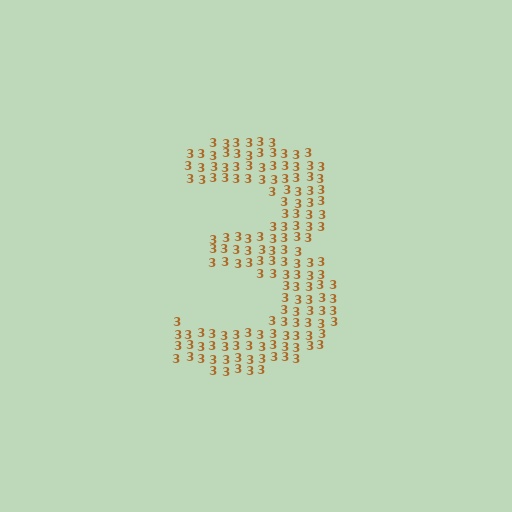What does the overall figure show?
The overall figure shows the digit 3.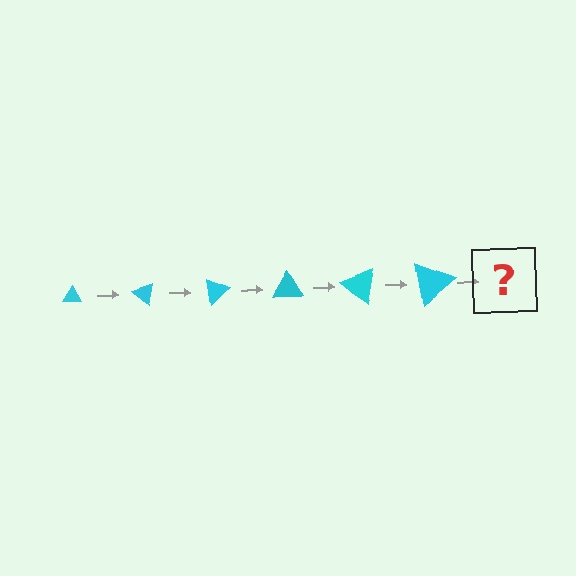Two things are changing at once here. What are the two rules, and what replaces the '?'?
The two rules are that the triangle grows larger each step and it rotates 40 degrees each step. The '?' should be a triangle, larger than the previous one and rotated 240 degrees from the start.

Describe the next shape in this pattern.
It should be a triangle, larger than the previous one and rotated 240 degrees from the start.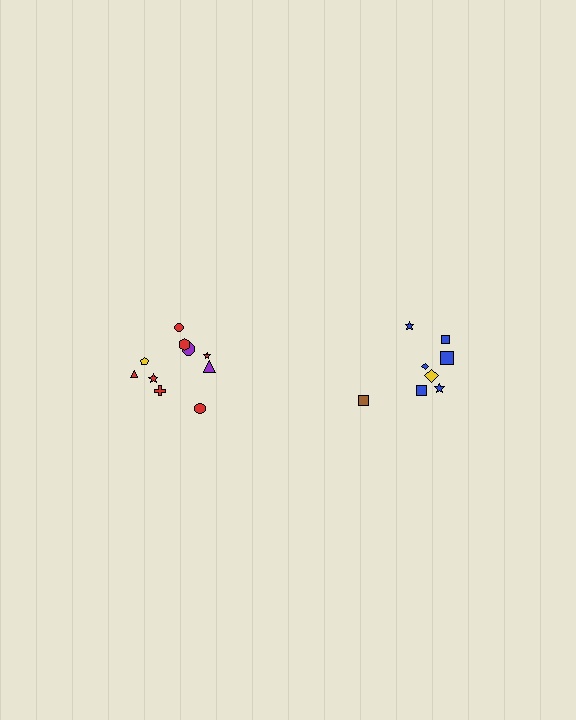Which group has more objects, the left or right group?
The left group.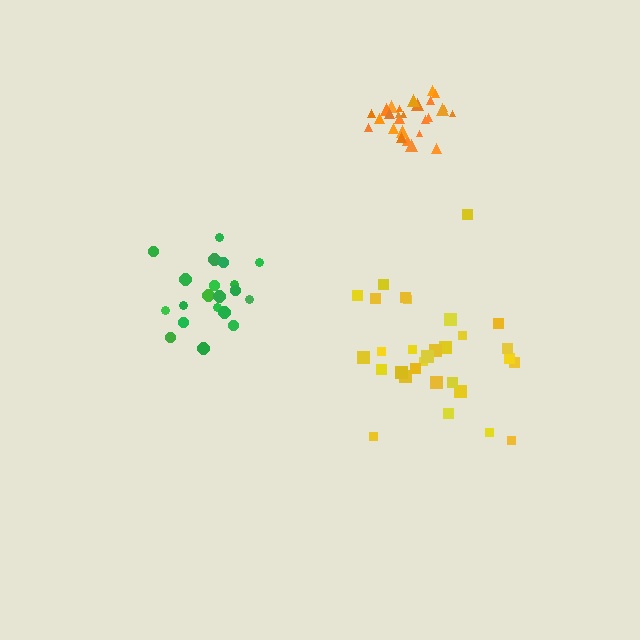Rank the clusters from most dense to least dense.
orange, green, yellow.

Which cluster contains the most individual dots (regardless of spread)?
Yellow (30).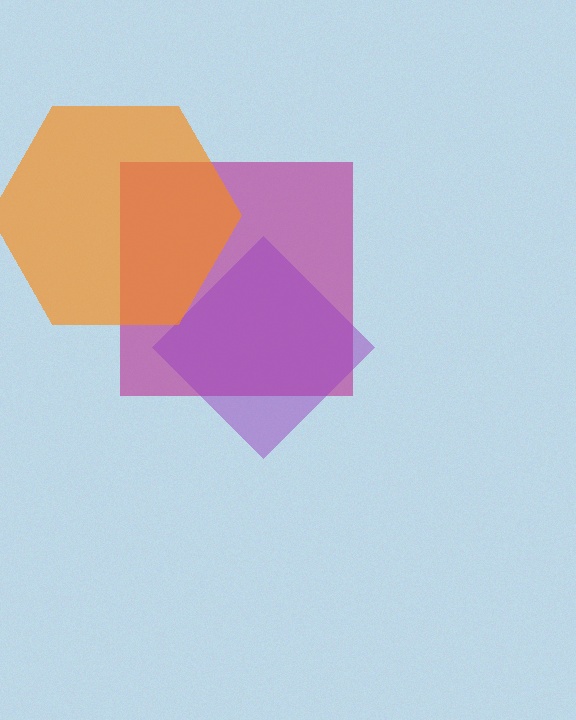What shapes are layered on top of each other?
The layered shapes are: a magenta square, a purple diamond, an orange hexagon.